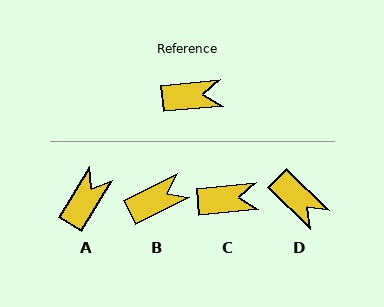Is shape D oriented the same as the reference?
No, it is off by about 50 degrees.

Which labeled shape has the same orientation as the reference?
C.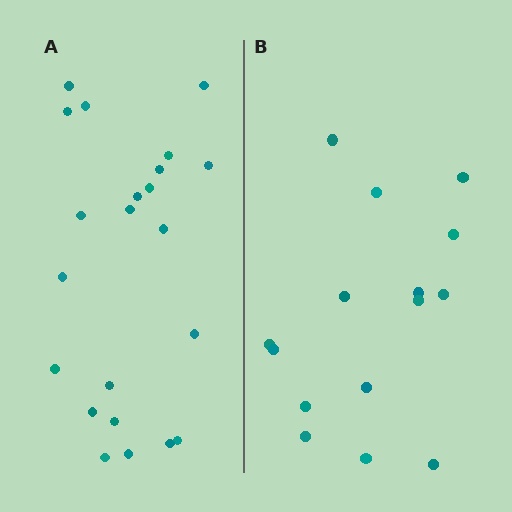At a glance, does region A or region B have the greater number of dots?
Region A (the left region) has more dots.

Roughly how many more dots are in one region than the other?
Region A has roughly 8 or so more dots than region B.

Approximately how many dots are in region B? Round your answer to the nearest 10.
About 20 dots. (The exact count is 15, which rounds to 20.)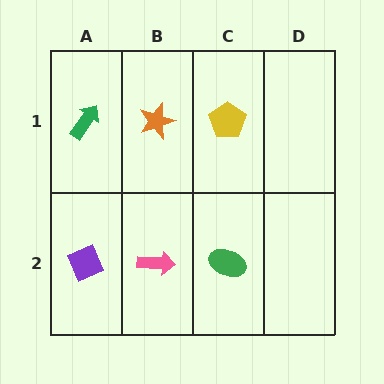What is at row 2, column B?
A pink arrow.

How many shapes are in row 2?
3 shapes.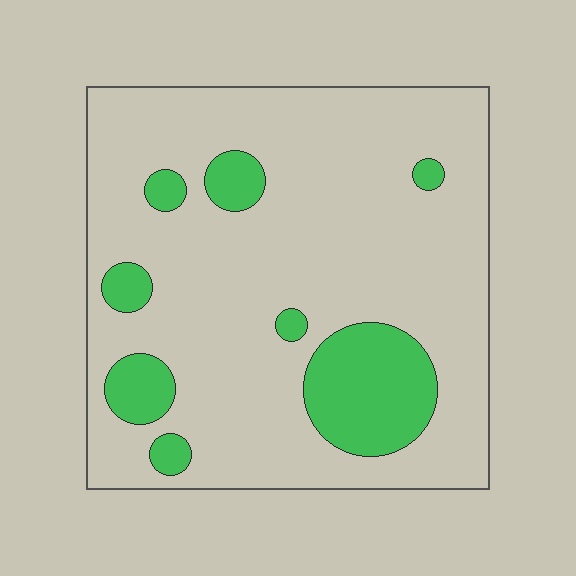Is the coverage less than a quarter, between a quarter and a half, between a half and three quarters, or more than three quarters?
Less than a quarter.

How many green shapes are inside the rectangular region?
8.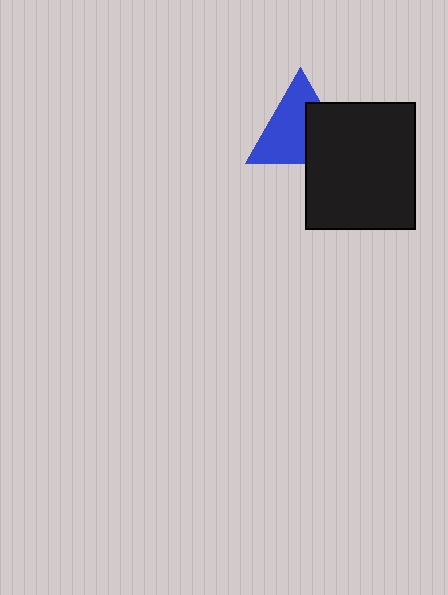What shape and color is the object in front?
The object in front is a black rectangle.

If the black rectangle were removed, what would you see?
You would see the complete blue triangle.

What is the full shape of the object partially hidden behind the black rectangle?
The partially hidden object is a blue triangle.